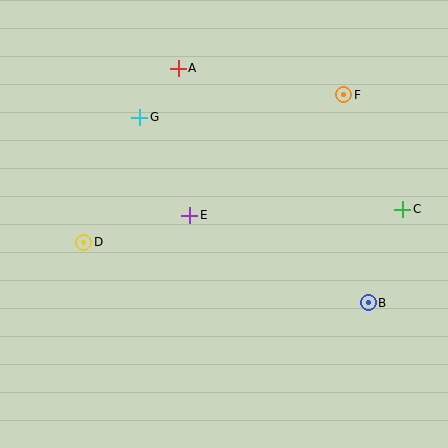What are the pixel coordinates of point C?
Point C is at (403, 209).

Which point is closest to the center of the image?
Point E at (190, 215) is closest to the center.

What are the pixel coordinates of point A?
Point A is at (178, 68).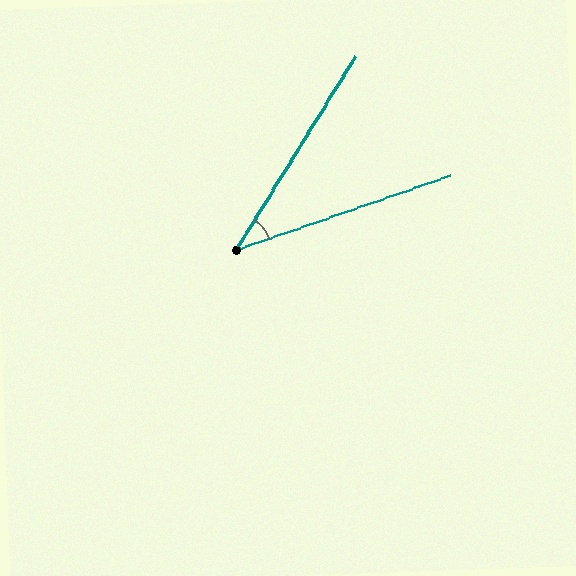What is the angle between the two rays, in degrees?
Approximately 39 degrees.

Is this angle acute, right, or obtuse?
It is acute.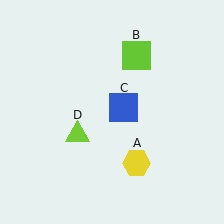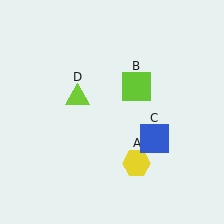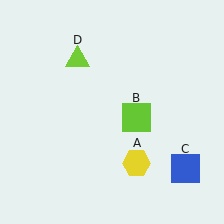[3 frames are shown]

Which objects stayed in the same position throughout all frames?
Yellow hexagon (object A) remained stationary.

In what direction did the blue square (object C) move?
The blue square (object C) moved down and to the right.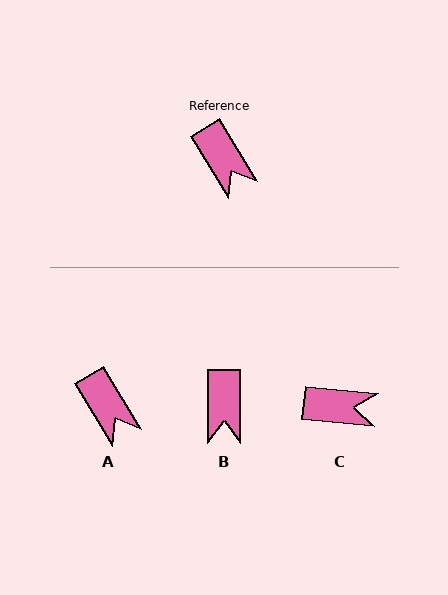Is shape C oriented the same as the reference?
No, it is off by about 53 degrees.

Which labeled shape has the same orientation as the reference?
A.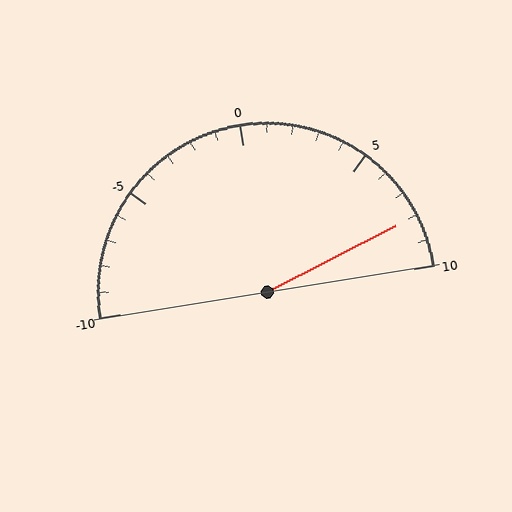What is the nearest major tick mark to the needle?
The nearest major tick mark is 10.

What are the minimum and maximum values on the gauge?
The gauge ranges from -10 to 10.